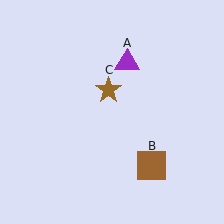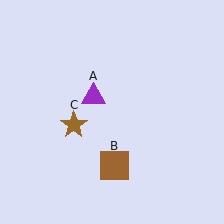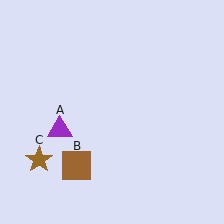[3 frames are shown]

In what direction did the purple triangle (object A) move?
The purple triangle (object A) moved down and to the left.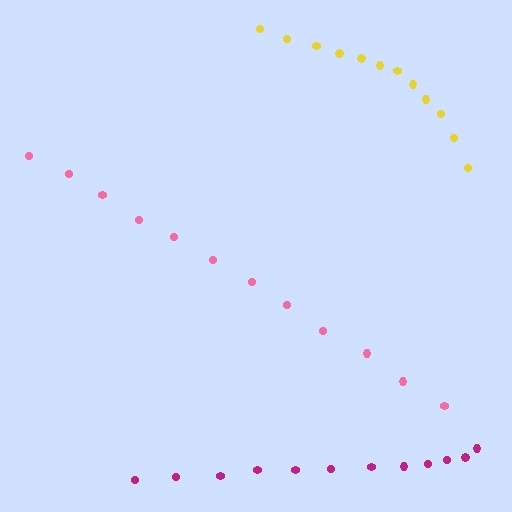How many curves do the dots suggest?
There are 3 distinct paths.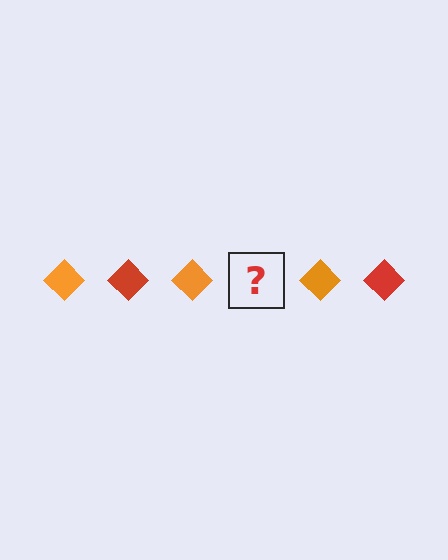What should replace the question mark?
The question mark should be replaced with a red diamond.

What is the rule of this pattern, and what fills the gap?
The rule is that the pattern cycles through orange, red diamonds. The gap should be filled with a red diamond.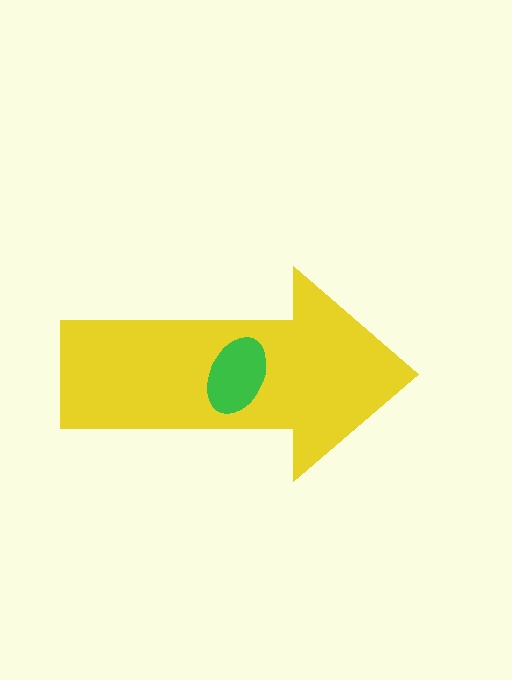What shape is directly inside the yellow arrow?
The green ellipse.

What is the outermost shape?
The yellow arrow.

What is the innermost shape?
The green ellipse.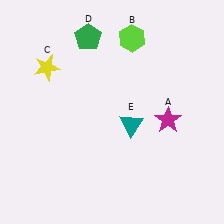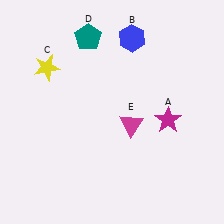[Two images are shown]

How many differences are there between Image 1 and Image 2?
There are 3 differences between the two images.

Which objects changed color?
B changed from lime to blue. D changed from green to teal. E changed from teal to magenta.